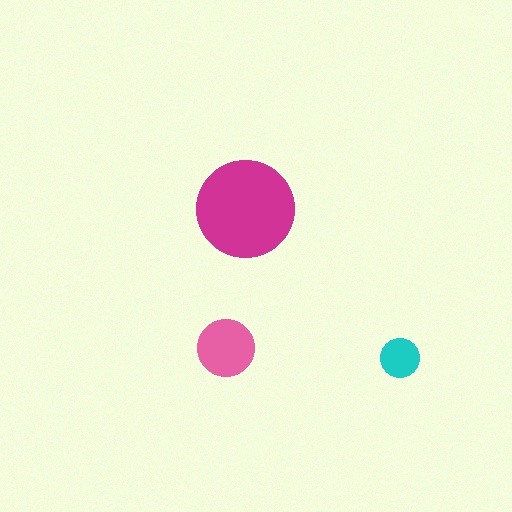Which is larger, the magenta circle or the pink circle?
The magenta one.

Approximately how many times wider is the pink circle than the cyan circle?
About 1.5 times wider.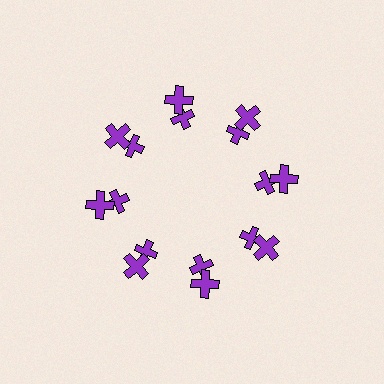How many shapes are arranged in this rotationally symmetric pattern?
There are 16 shapes, arranged in 8 groups of 2.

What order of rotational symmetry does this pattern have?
This pattern has 8-fold rotational symmetry.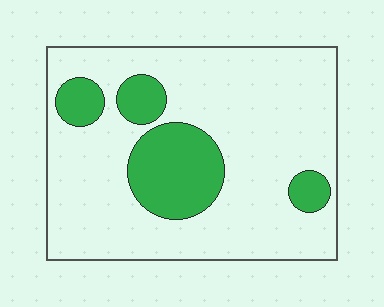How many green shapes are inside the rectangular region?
4.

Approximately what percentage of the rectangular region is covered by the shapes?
Approximately 20%.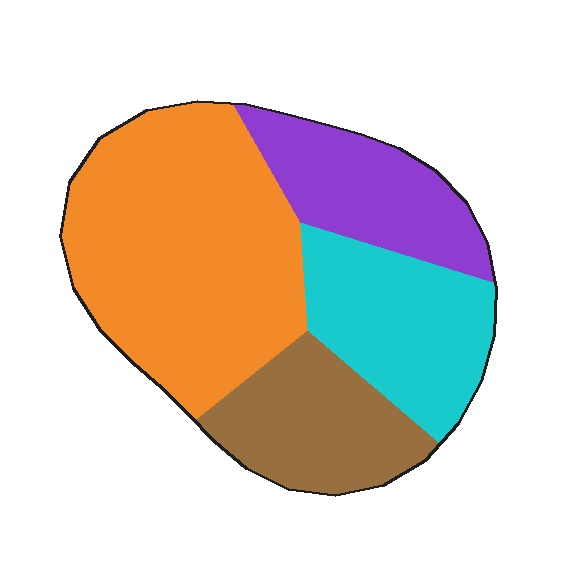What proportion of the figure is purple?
Purple covers 17% of the figure.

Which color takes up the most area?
Orange, at roughly 45%.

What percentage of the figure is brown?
Brown covers roughly 20% of the figure.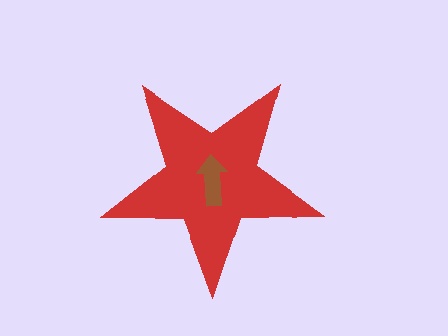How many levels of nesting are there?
2.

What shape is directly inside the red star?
The brown arrow.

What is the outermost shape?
The red star.